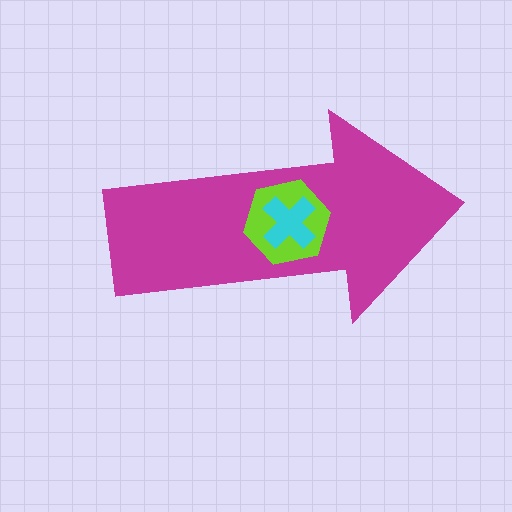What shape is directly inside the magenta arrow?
The lime hexagon.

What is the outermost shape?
The magenta arrow.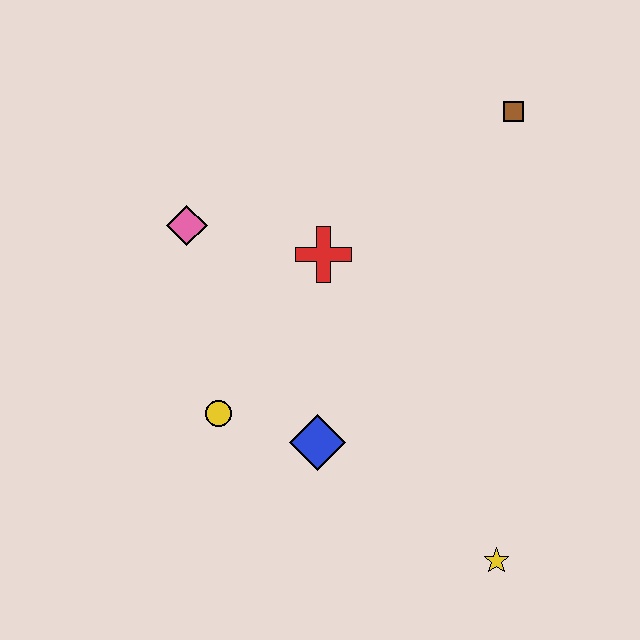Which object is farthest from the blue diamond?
The brown square is farthest from the blue diamond.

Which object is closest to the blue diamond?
The yellow circle is closest to the blue diamond.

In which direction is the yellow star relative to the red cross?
The yellow star is below the red cross.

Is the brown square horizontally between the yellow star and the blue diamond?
No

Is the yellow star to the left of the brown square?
Yes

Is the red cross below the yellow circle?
No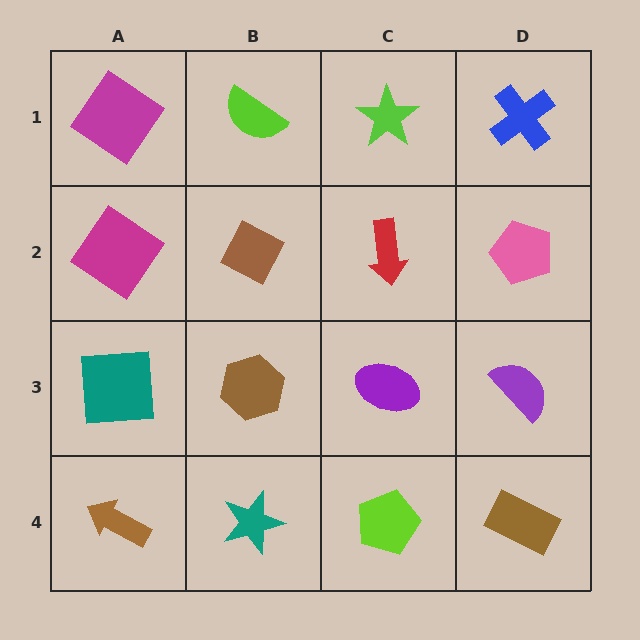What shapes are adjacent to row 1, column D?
A pink pentagon (row 2, column D), a lime star (row 1, column C).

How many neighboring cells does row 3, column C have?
4.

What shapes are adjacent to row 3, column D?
A pink pentagon (row 2, column D), a brown rectangle (row 4, column D), a purple ellipse (row 3, column C).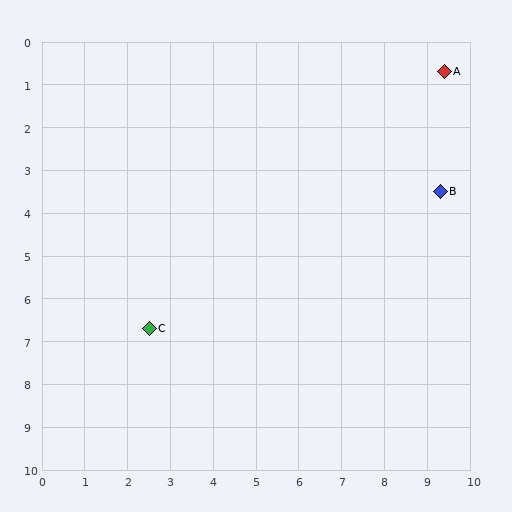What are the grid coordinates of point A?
Point A is at approximately (9.4, 0.7).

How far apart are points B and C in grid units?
Points B and C are about 7.5 grid units apart.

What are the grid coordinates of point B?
Point B is at approximately (9.3, 3.5).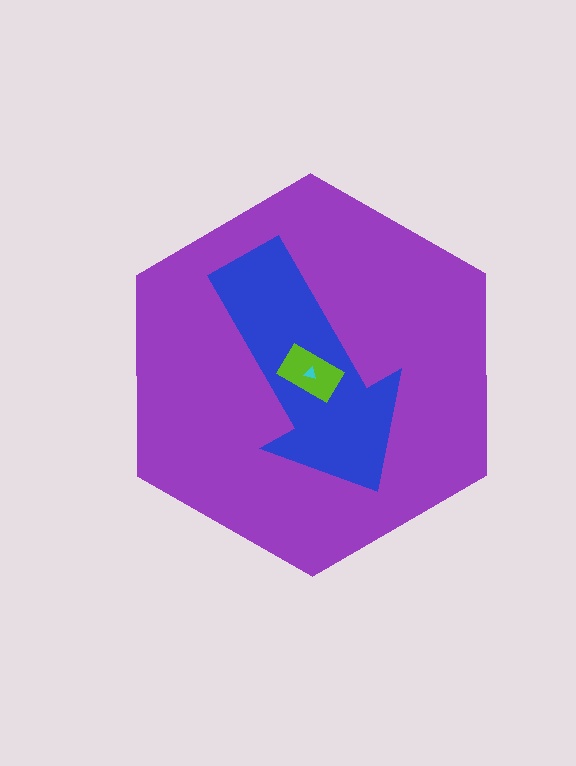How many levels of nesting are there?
4.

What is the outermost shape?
The purple hexagon.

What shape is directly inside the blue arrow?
The lime rectangle.